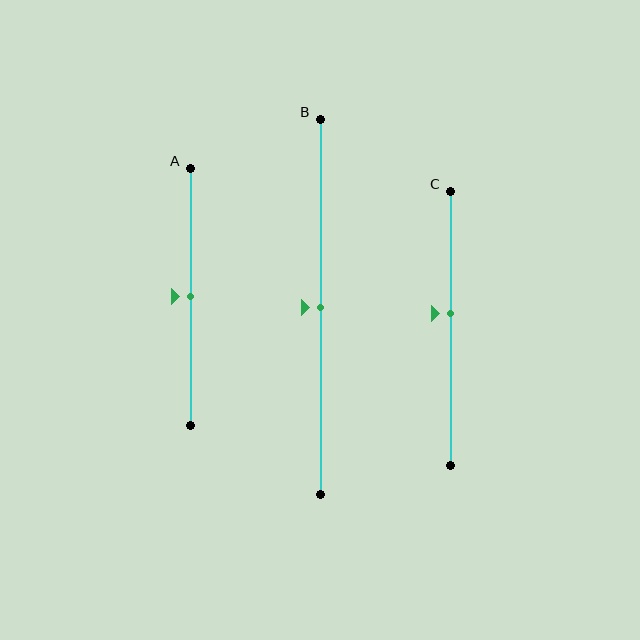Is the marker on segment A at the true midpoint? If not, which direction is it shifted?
Yes, the marker on segment A is at the true midpoint.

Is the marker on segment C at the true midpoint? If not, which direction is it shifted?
No, the marker on segment C is shifted upward by about 5% of the segment length.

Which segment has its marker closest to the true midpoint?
Segment A has its marker closest to the true midpoint.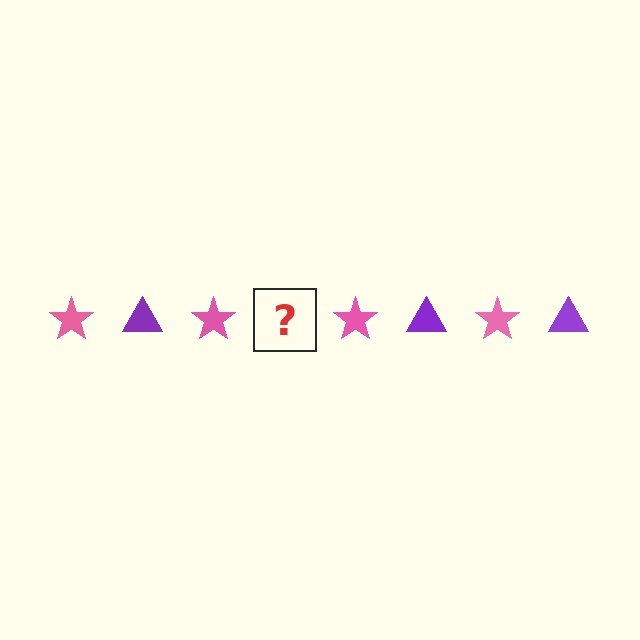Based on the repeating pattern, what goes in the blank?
The blank should be a purple triangle.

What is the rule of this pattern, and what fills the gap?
The rule is that the pattern alternates between pink star and purple triangle. The gap should be filled with a purple triangle.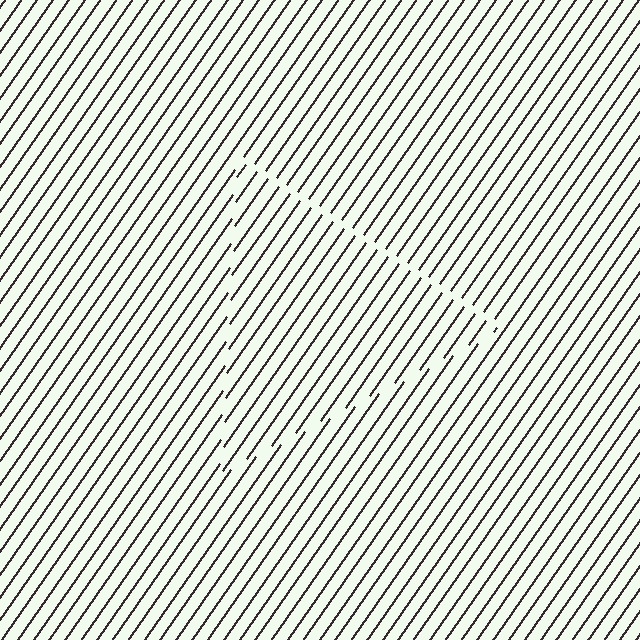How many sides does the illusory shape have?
3 sides — the line-ends trace a triangle.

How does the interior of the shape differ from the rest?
The interior of the shape contains the same grating, shifted by half a period — the contour is defined by the phase discontinuity where line-ends from the inner and outer gratings abut.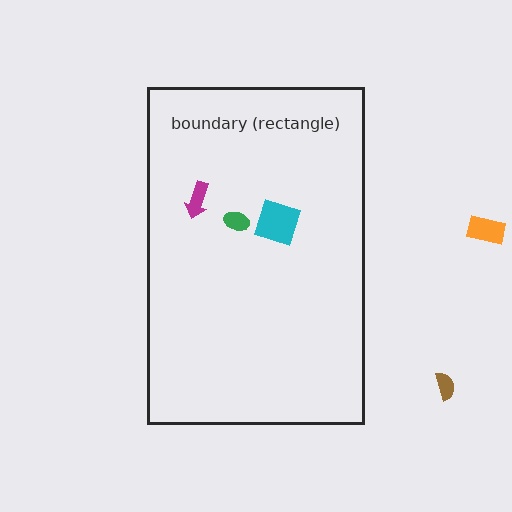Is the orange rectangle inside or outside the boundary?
Outside.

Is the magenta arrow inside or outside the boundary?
Inside.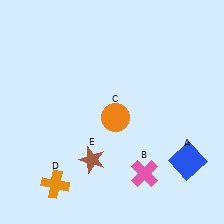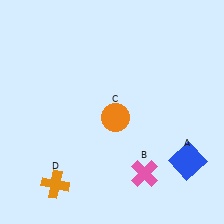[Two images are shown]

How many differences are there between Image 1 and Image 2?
There is 1 difference between the two images.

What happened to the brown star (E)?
The brown star (E) was removed in Image 2. It was in the bottom-left area of Image 1.